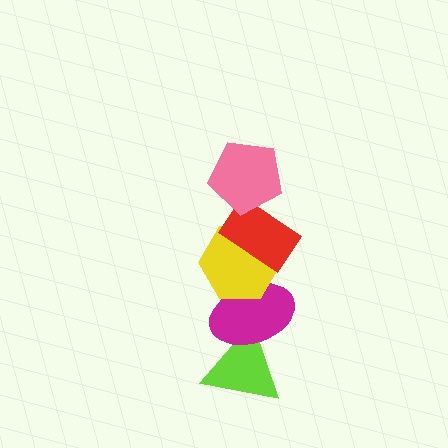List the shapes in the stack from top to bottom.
From top to bottom: the pink pentagon, the red rectangle, the yellow hexagon, the magenta ellipse, the lime triangle.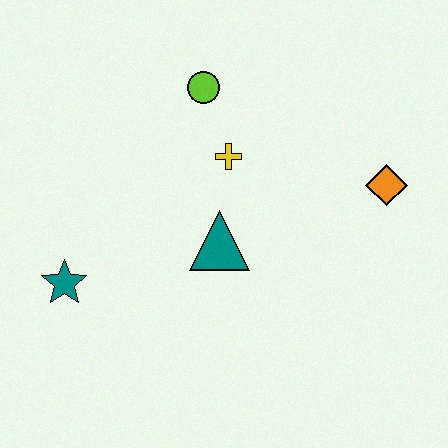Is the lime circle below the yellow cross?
No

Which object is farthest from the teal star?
The orange diamond is farthest from the teal star.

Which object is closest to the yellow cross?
The lime circle is closest to the yellow cross.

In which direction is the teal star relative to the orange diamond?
The teal star is to the left of the orange diamond.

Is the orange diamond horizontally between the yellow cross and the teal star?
No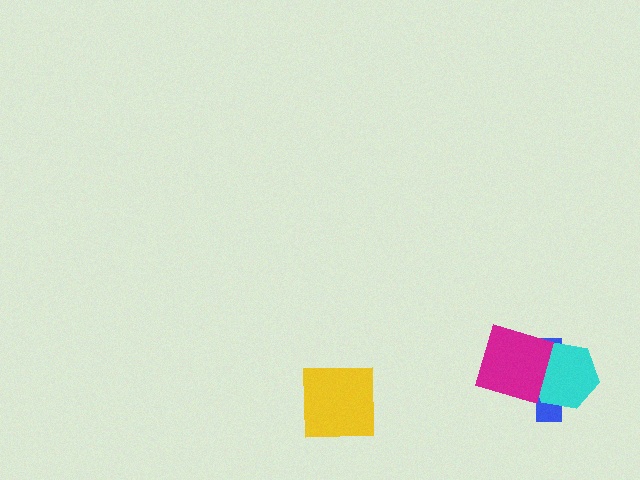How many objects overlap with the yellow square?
0 objects overlap with the yellow square.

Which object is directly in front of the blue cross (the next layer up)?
The cyan hexagon is directly in front of the blue cross.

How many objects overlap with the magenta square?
2 objects overlap with the magenta square.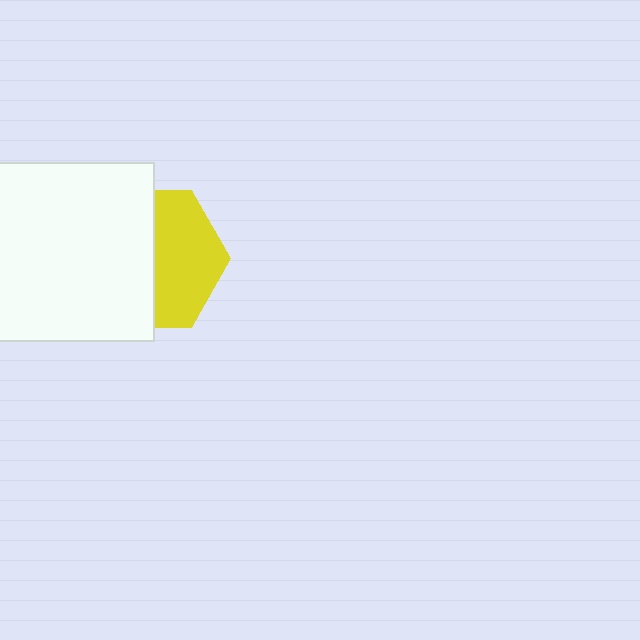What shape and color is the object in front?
The object in front is a white square.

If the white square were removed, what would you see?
You would see the complete yellow hexagon.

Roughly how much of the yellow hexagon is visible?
About half of it is visible (roughly 47%).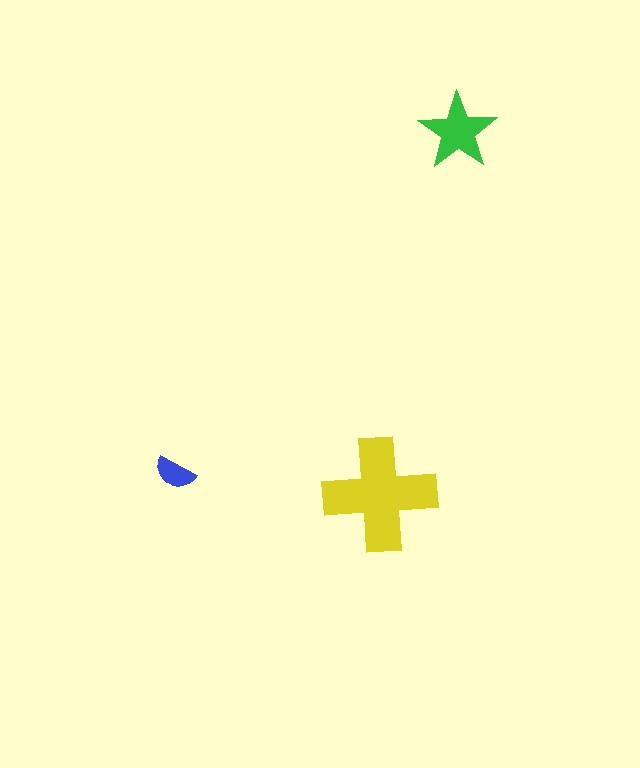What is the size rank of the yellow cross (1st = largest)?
1st.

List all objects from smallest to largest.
The blue semicircle, the green star, the yellow cross.